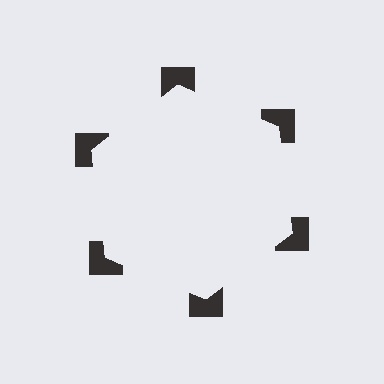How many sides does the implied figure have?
6 sides.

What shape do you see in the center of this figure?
An illusory hexagon — its edges are inferred from the aligned wedge cuts in the notched squares, not physically drawn.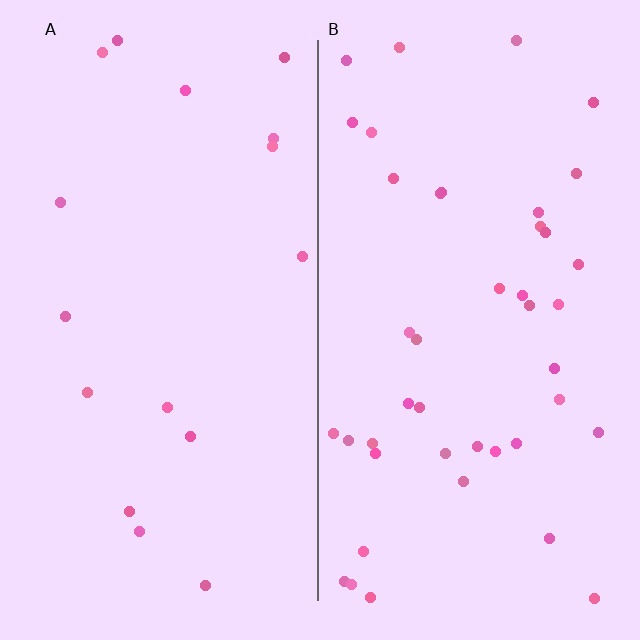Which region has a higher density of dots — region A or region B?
B (the right).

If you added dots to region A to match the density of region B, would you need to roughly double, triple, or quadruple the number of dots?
Approximately triple.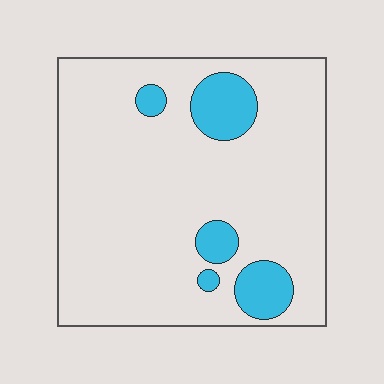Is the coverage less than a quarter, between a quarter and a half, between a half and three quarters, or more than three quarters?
Less than a quarter.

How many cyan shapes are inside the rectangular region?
5.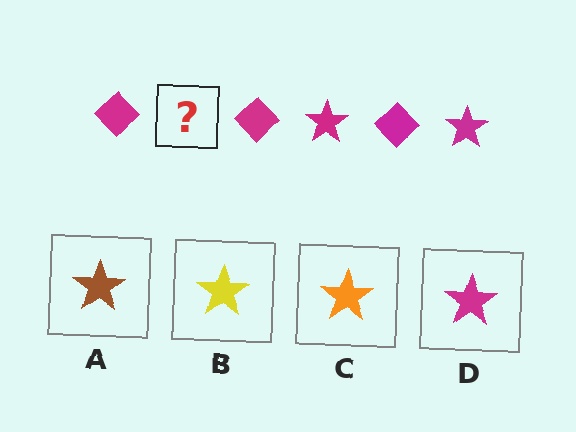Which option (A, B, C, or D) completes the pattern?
D.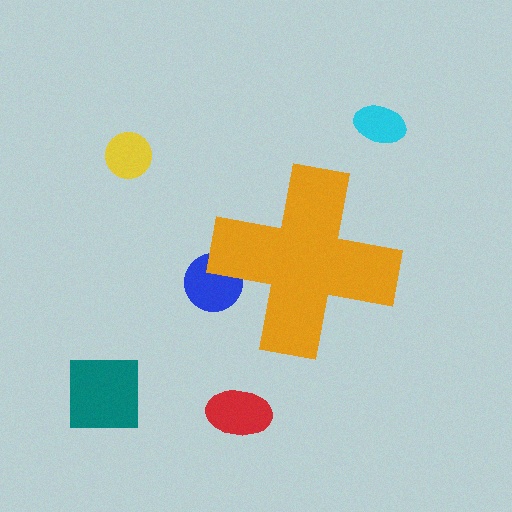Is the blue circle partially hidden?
Yes, the blue circle is partially hidden behind the orange cross.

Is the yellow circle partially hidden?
No, the yellow circle is fully visible.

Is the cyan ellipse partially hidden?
No, the cyan ellipse is fully visible.